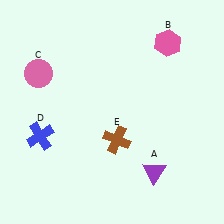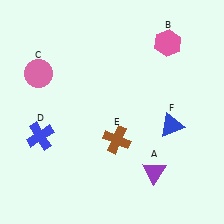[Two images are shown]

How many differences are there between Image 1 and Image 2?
There is 1 difference between the two images.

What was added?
A blue triangle (F) was added in Image 2.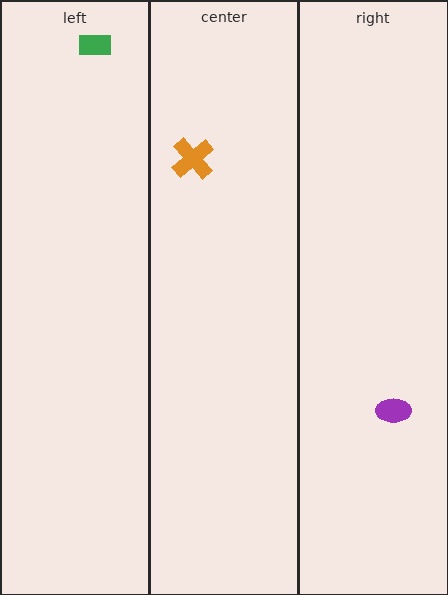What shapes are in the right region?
The purple ellipse.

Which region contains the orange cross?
The center region.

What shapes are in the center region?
The orange cross.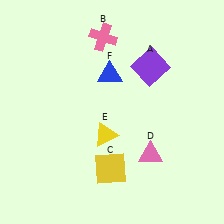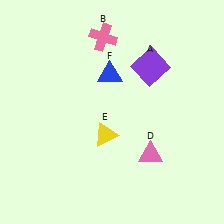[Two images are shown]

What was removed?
The yellow square (C) was removed in Image 2.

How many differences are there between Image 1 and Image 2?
There is 1 difference between the two images.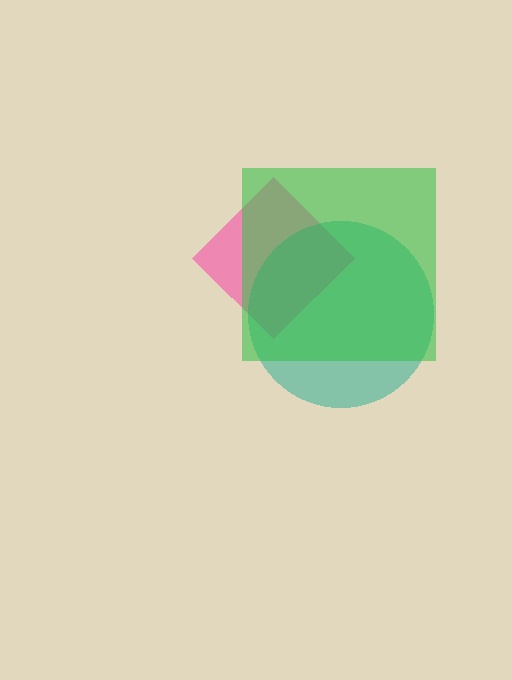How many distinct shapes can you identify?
There are 3 distinct shapes: a pink diamond, a teal circle, a green square.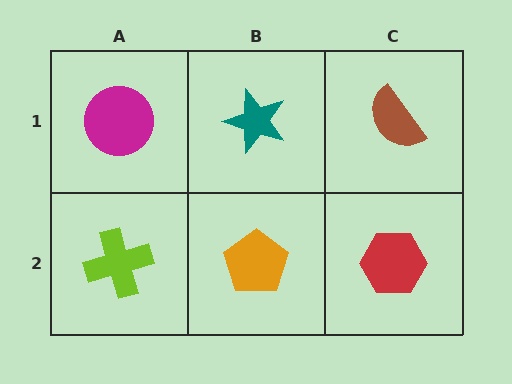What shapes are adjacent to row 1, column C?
A red hexagon (row 2, column C), a teal star (row 1, column B).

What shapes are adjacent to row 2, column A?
A magenta circle (row 1, column A), an orange pentagon (row 2, column B).